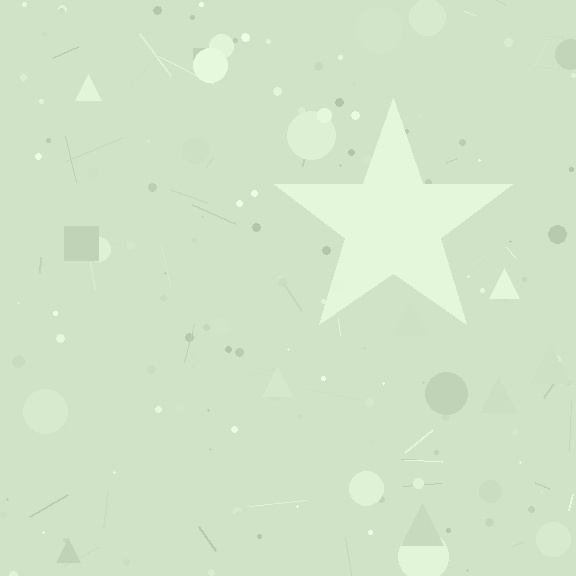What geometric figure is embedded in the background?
A star is embedded in the background.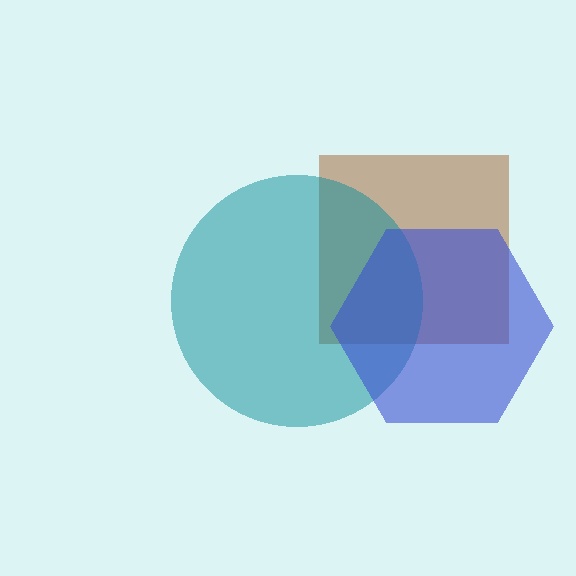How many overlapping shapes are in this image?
There are 3 overlapping shapes in the image.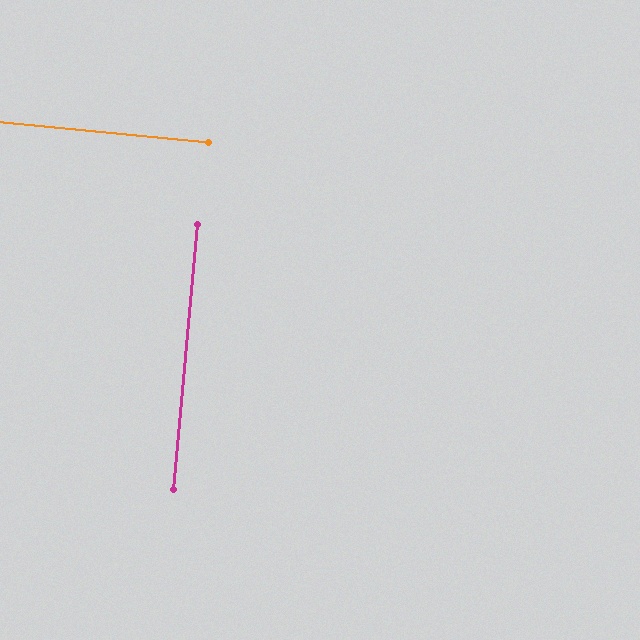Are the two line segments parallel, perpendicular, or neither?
Perpendicular — they meet at approximately 89°.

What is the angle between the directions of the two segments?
Approximately 89 degrees.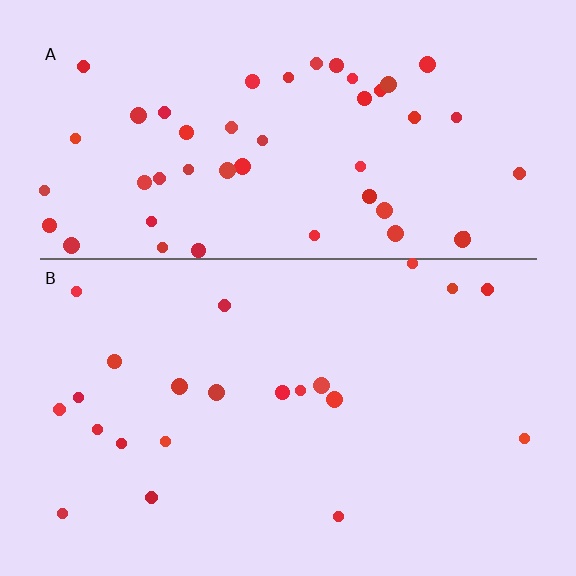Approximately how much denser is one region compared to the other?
Approximately 2.2× — region A over region B.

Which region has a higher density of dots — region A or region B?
A (the top).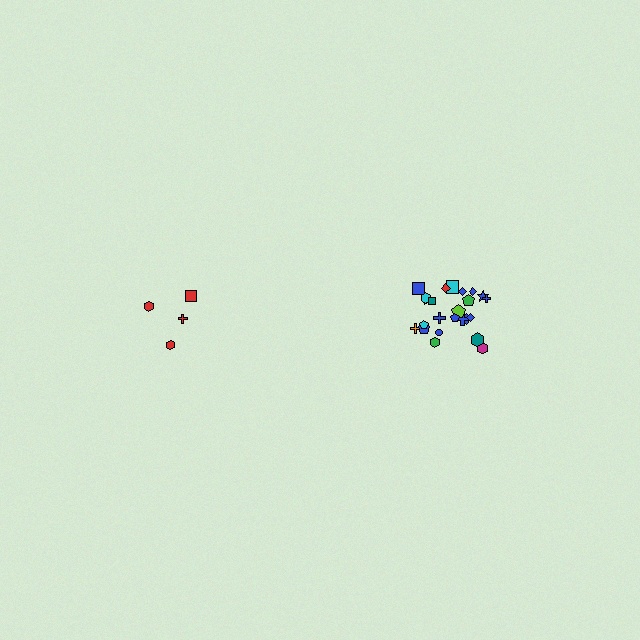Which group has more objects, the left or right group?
The right group.